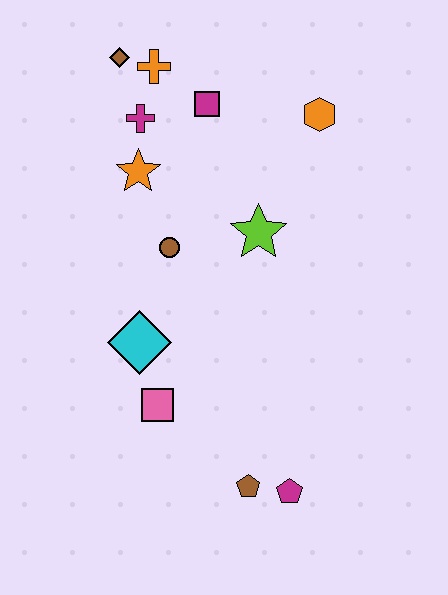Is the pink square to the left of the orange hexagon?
Yes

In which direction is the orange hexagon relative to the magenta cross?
The orange hexagon is to the right of the magenta cross.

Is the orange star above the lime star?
Yes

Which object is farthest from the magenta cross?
The magenta pentagon is farthest from the magenta cross.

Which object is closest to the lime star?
The brown circle is closest to the lime star.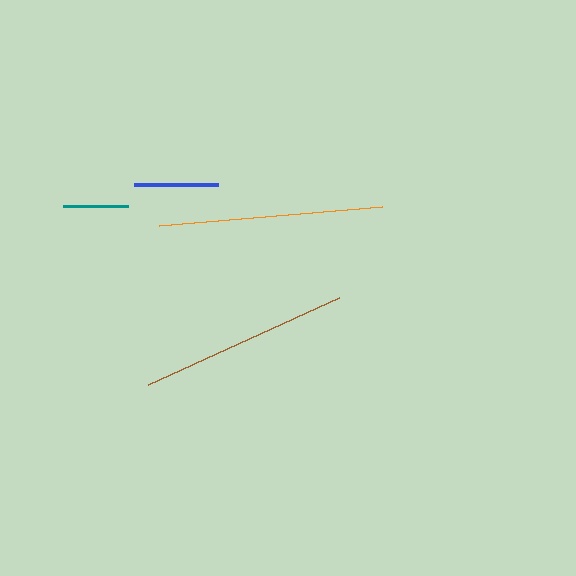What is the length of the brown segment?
The brown segment is approximately 210 pixels long.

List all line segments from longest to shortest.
From longest to shortest: orange, brown, blue, teal.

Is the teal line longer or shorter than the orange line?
The orange line is longer than the teal line.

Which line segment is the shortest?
The teal line is the shortest at approximately 64 pixels.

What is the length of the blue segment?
The blue segment is approximately 84 pixels long.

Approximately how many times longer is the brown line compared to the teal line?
The brown line is approximately 3.3 times the length of the teal line.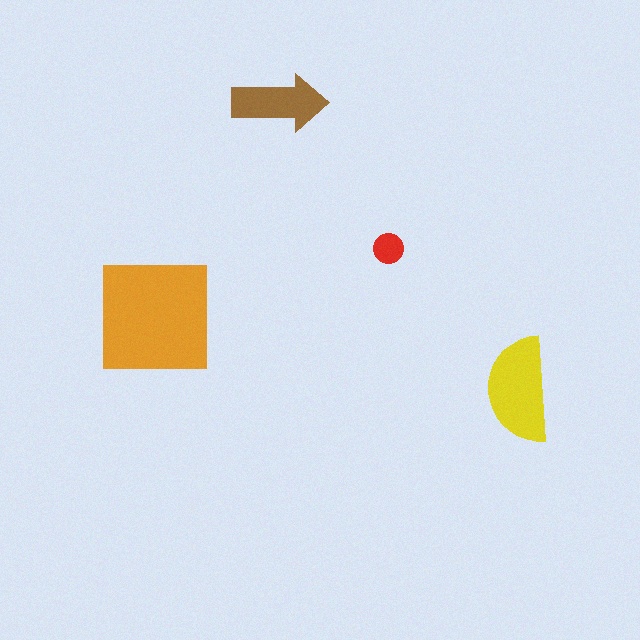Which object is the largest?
The orange square.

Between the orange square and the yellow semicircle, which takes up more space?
The orange square.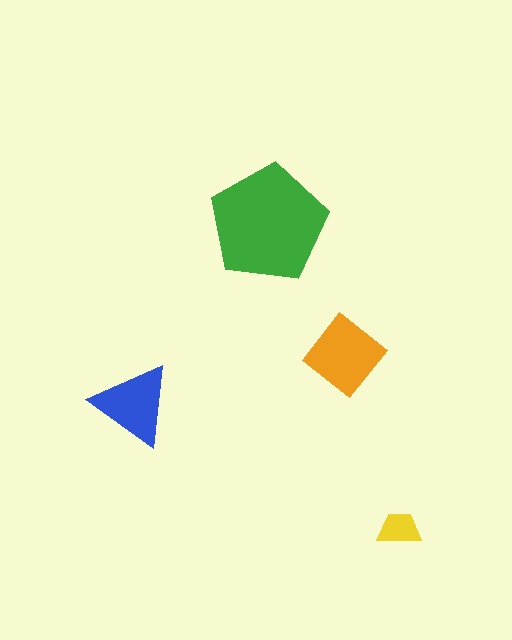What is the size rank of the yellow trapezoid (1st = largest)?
4th.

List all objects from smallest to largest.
The yellow trapezoid, the blue triangle, the orange diamond, the green pentagon.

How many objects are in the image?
There are 4 objects in the image.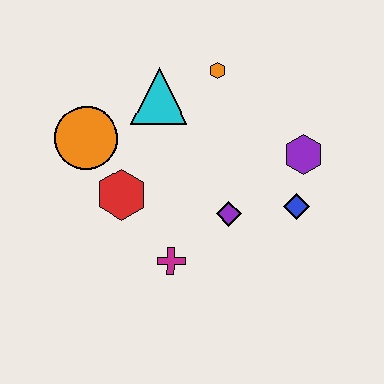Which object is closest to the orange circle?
The red hexagon is closest to the orange circle.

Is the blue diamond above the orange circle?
No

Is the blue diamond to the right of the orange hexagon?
Yes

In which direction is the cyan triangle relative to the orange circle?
The cyan triangle is to the right of the orange circle.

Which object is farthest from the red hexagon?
The purple hexagon is farthest from the red hexagon.